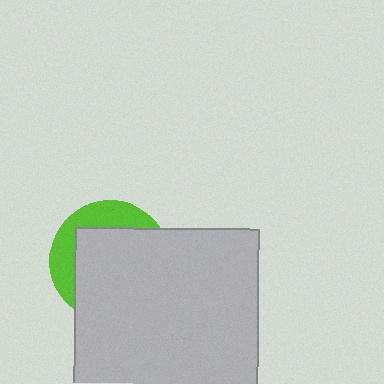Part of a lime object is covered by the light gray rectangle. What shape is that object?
It is a circle.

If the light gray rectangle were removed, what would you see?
You would see the complete lime circle.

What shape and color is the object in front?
The object in front is a light gray rectangle.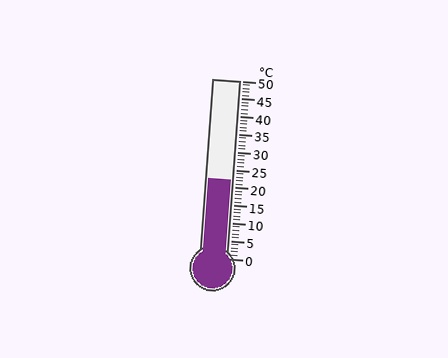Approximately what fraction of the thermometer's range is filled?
The thermometer is filled to approximately 45% of its range.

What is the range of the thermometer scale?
The thermometer scale ranges from 0°C to 50°C.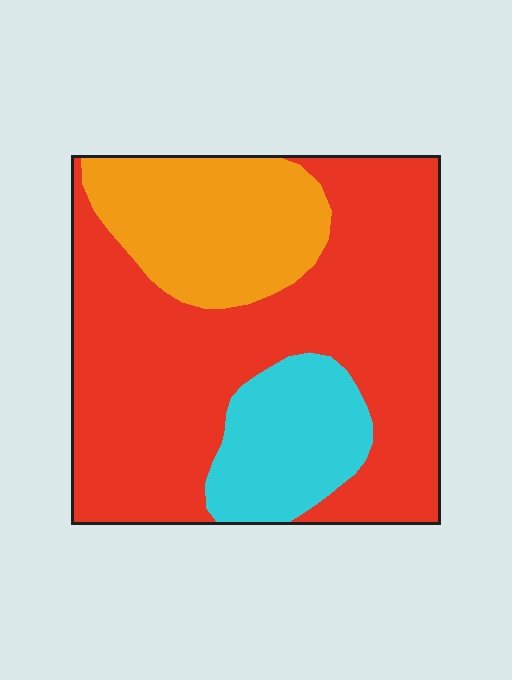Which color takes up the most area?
Red, at roughly 65%.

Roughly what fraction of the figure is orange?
Orange takes up about one fifth (1/5) of the figure.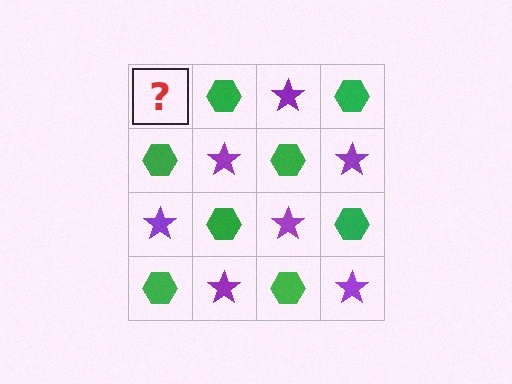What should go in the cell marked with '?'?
The missing cell should contain a purple star.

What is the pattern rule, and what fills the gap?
The rule is that it alternates purple star and green hexagon in a checkerboard pattern. The gap should be filled with a purple star.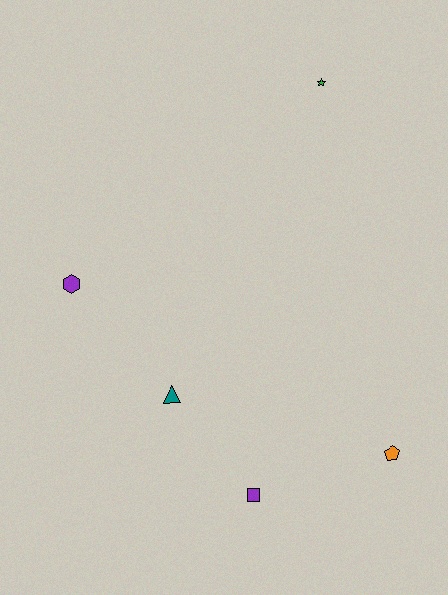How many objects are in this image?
There are 5 objects.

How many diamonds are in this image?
There are no diamonds.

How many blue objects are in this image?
There are no blue objects.